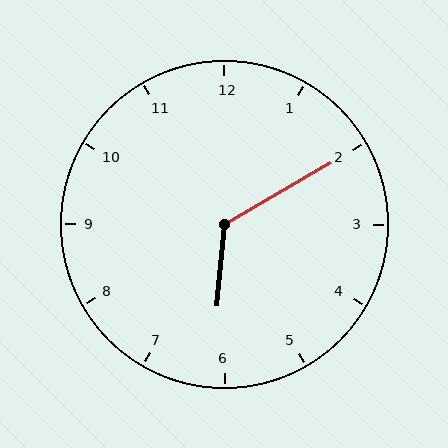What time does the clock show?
6:10.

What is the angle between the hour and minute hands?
Approximately 125 degrees.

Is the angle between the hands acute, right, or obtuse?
It is obtuse.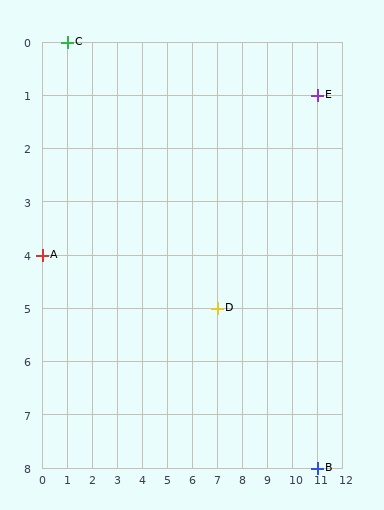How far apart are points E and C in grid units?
Points E and C are 10 columns and 1 row apart (about 10.0 grid units diagonally).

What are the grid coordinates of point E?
Point E is at grid coordinates (11, 1).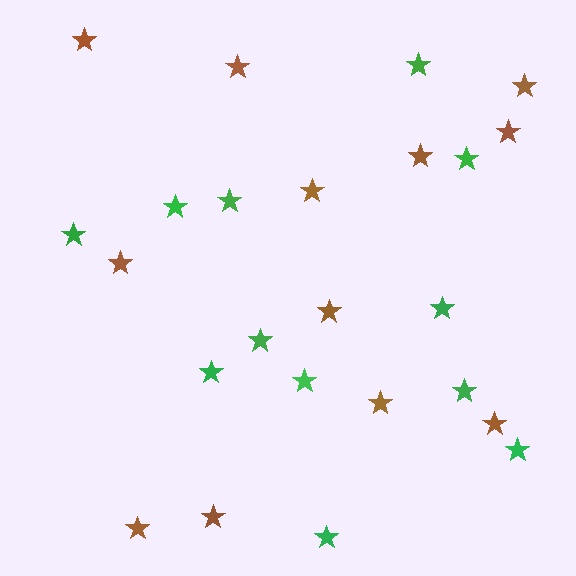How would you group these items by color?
There are 2 groups: one group of brown stars (12) and one group of green stars (12).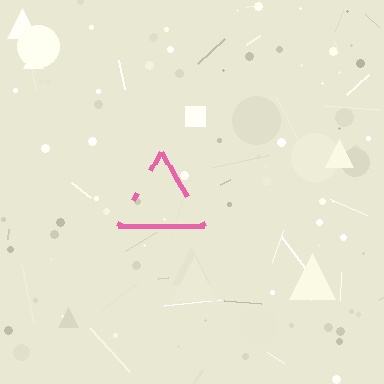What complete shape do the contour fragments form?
The contour fragments form a triangle.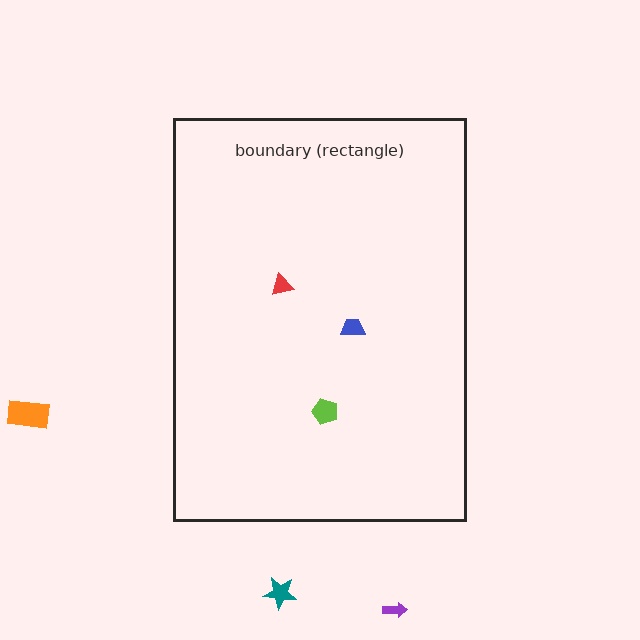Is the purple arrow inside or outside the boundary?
Outside.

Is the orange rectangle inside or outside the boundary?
Outside.